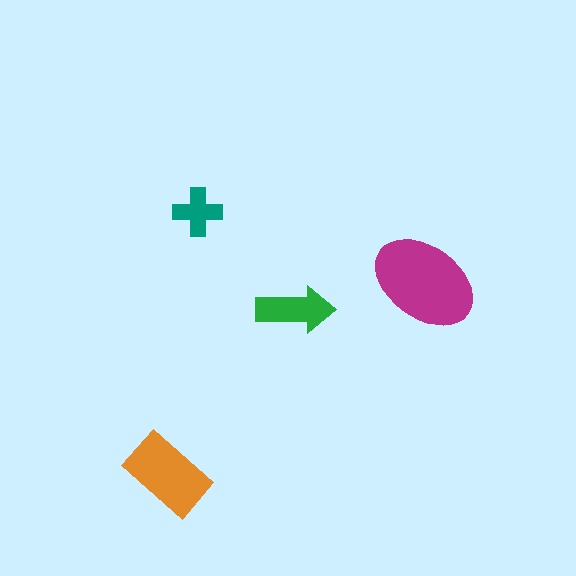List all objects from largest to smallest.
The magenta ellipse, the orange rectangle, the green arrow, the teal cross.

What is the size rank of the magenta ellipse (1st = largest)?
1st.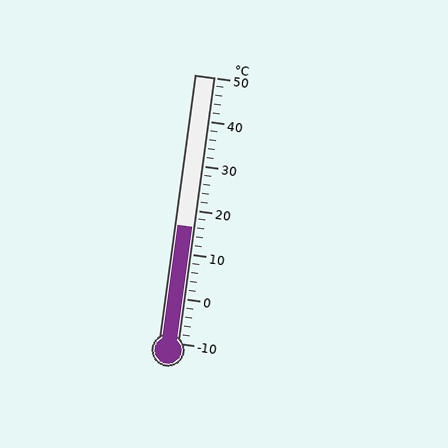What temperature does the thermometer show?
The thermometer shows approximately 16°C.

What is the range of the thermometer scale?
The thermometer scale ranges from -10°C to 50°C.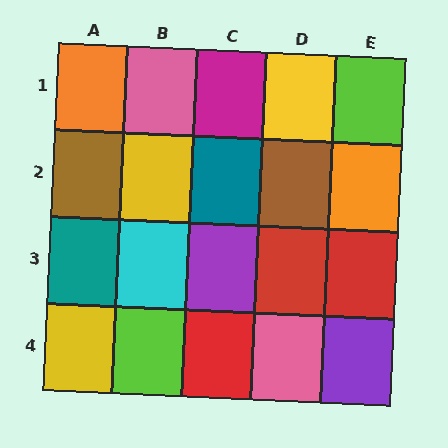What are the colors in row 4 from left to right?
Yellow, lime, red, pink, purple.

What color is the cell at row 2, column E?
Orange.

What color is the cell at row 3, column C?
Purple.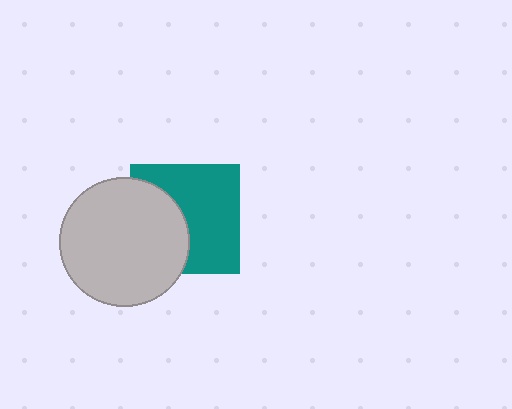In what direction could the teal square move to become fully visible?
The teal square could move right. That would shift it out from behind the light gray circle entirely.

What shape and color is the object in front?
The object in front is a light gray circle.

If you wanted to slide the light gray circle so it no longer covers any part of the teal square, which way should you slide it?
Slide it left — that is the most direct way to separate the two shapes.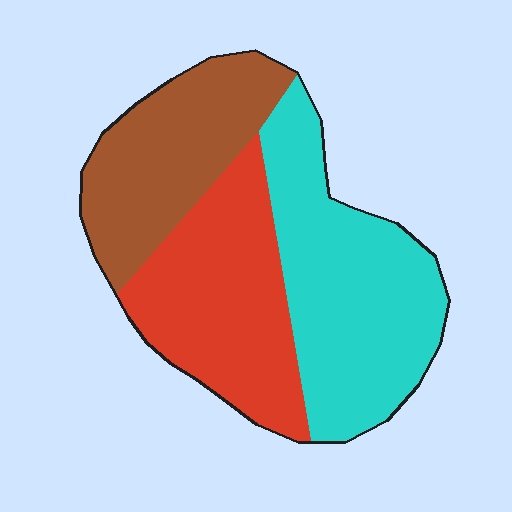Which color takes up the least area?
Brown, at roughly 25%.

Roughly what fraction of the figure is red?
Red covers 33% of the figure.